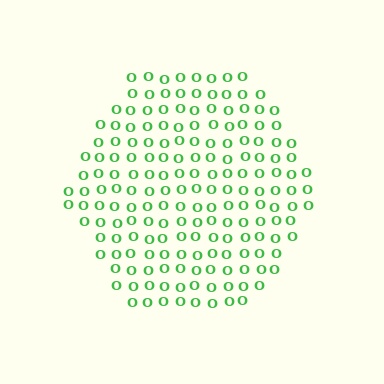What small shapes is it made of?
It is made of small letter O's.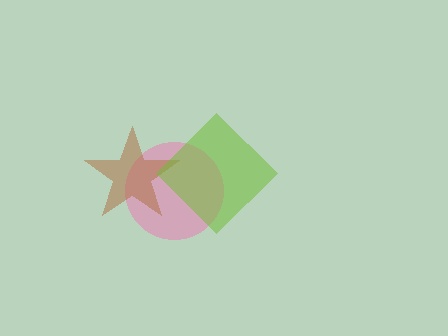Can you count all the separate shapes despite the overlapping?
Yes, there are 3 separate shapes.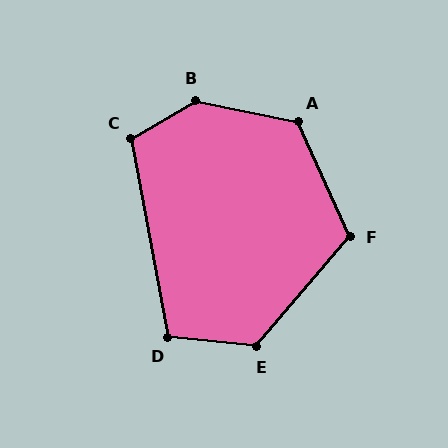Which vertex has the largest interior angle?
B, at approximately 138 degrees.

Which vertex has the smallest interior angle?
D, at approximately 106 degrees.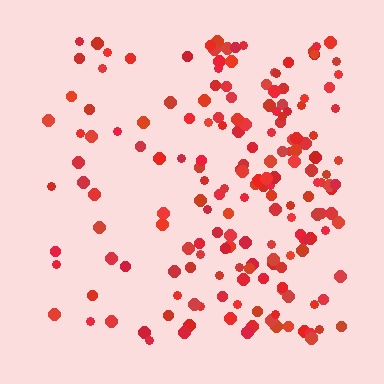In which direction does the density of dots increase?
From left to right, with the right side densest.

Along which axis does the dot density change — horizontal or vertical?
Horizontal.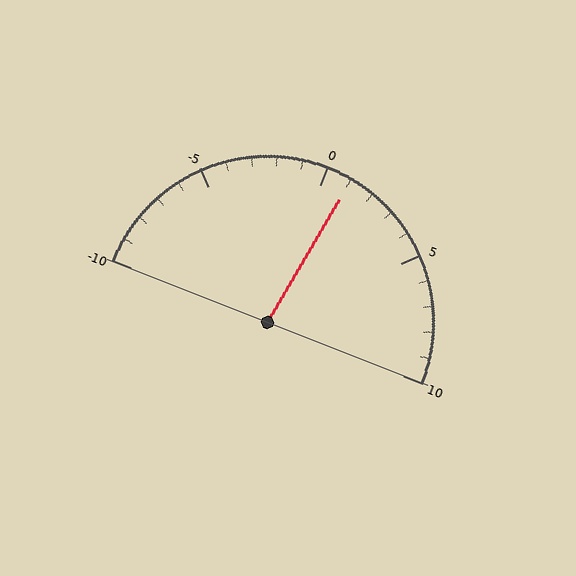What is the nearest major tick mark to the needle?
The nearest major tick mark is 0.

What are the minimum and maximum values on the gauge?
The gauge ranges from -10 to 10.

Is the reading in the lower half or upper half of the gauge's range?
The reading is in the upper half of the range (-10 to 10).